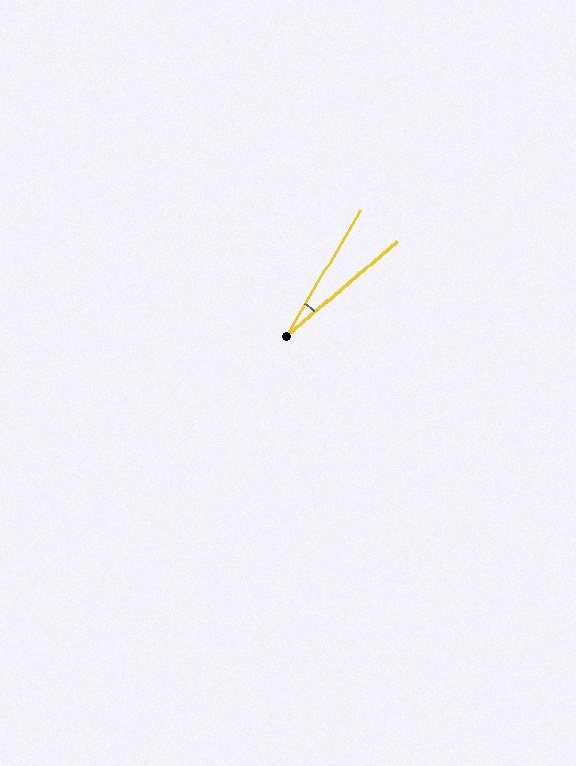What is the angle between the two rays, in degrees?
Approximately 19 degrees.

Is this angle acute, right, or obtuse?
It is acute.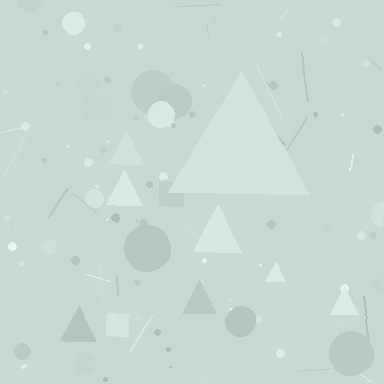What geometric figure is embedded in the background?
A triangle is embedded in the background.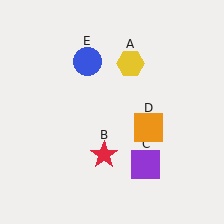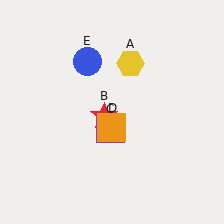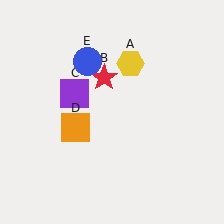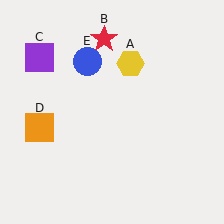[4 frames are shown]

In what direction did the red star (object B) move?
The red star (object B) moved up.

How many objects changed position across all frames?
3 objects changed position: red star (object B), purple square (object C), orange square (object D).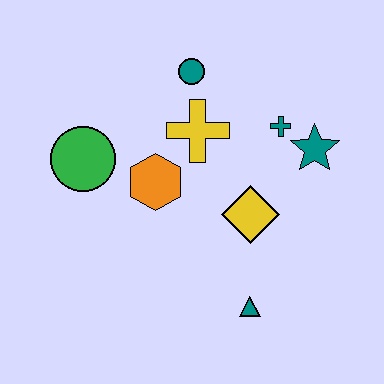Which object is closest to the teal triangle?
The yellow diamond is closest to the teal triangle.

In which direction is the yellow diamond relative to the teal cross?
The yellow diamond is below the teal cross.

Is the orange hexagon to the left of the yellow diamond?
Yes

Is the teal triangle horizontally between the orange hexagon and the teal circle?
No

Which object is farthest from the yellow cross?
The teal triangle is farthest from the yellow cross.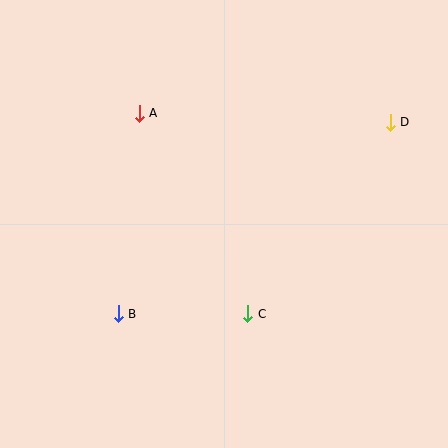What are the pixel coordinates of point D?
Point D is at (390, 122).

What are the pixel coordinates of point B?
Point B is at (118, 314).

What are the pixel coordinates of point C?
Point C is at (248, 314).